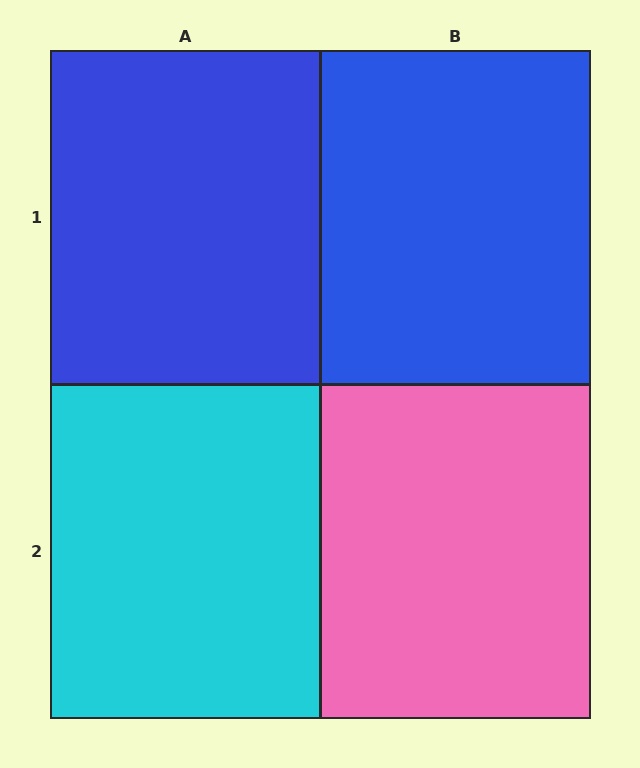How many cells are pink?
1 cell is pink.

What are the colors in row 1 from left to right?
Blue, blue.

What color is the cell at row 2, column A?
Cyan.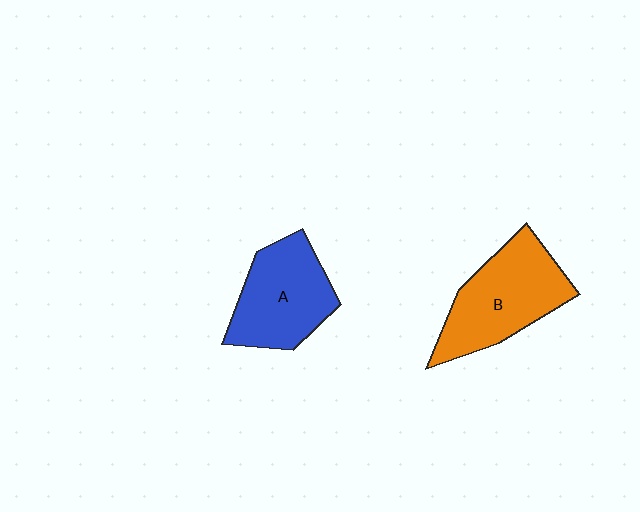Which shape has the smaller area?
Shape A (blue).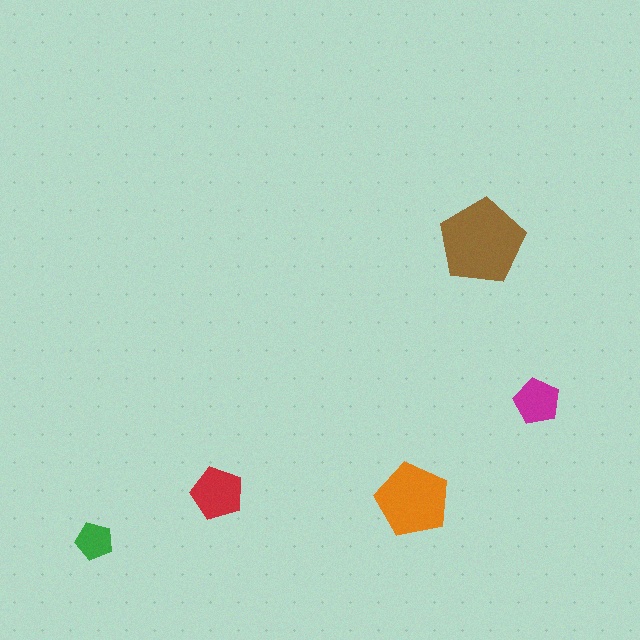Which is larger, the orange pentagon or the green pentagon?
The orange one.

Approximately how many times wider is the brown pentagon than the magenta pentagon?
About 2 times wider.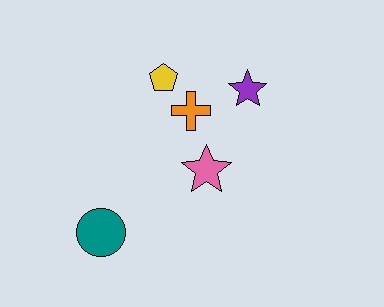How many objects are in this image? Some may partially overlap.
There are 5 objects.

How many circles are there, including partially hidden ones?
There is 1 circle.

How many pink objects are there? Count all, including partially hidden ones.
There is 1 pink object.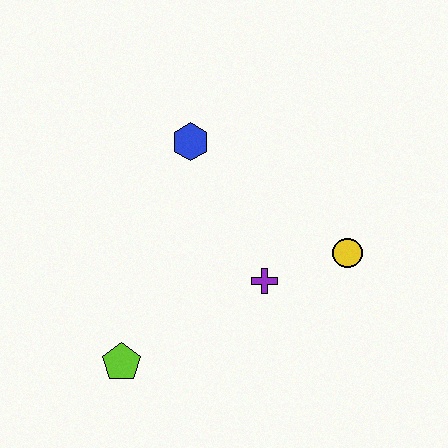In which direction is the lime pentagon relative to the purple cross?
The lime pentagon is to the left of the purple cross.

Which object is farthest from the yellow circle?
The lime pentagon is farthest from the yellow circle.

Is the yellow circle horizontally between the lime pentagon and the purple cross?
No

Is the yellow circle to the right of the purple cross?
Yes